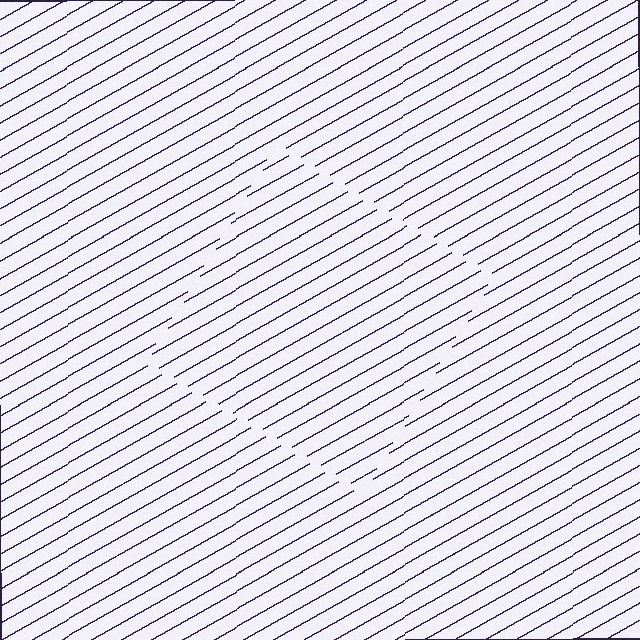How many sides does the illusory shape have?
4 sides — the line-ends trace a square.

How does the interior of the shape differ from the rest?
The interior of the shape contains the same grating, shifted by half a period — the contour is defined by the phase discontinuity where line-ends from the inner and outer gratings abut.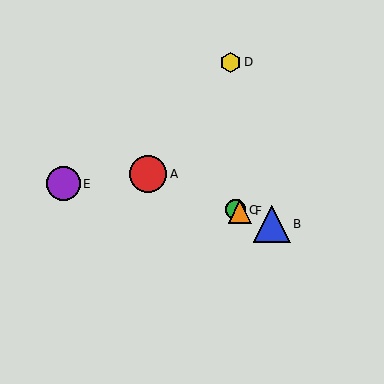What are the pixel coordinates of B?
Object B is at (272, 224).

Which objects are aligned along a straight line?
Objects A, B, C, F are aligned along a straight line.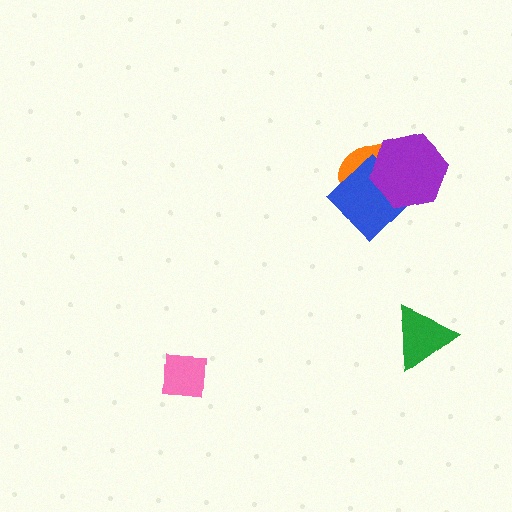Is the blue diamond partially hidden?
Yes, it is partially covered by another shape.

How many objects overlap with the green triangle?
0 objects overlap with the green triangle.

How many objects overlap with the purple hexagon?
2 objects overlap with the purple hexagon.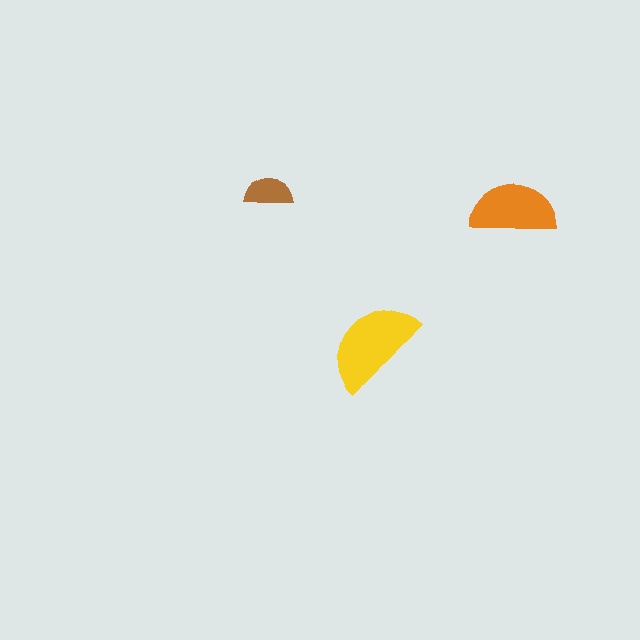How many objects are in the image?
There are 3 objects in the image.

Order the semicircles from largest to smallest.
the yellow one, the orange one, the brown one.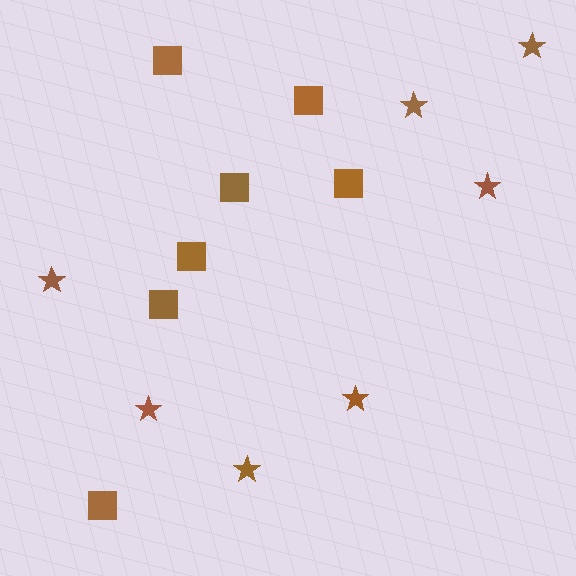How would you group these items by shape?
There are 2 groups: one group of stars (7) and one group of squares (7).